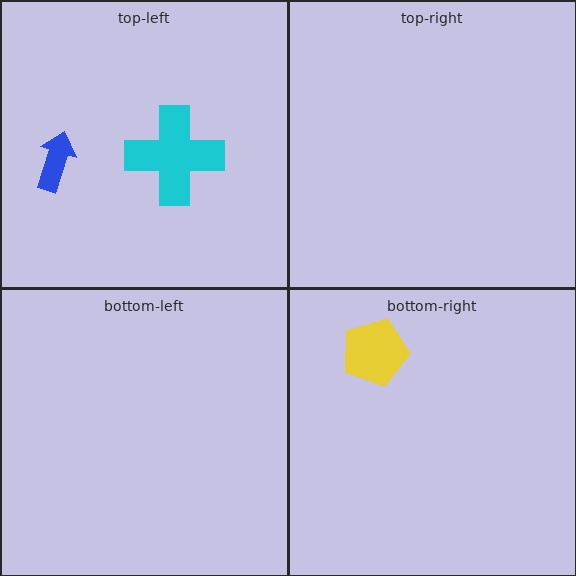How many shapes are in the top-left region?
2.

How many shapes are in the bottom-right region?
1.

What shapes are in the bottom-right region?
The yellow pentagon.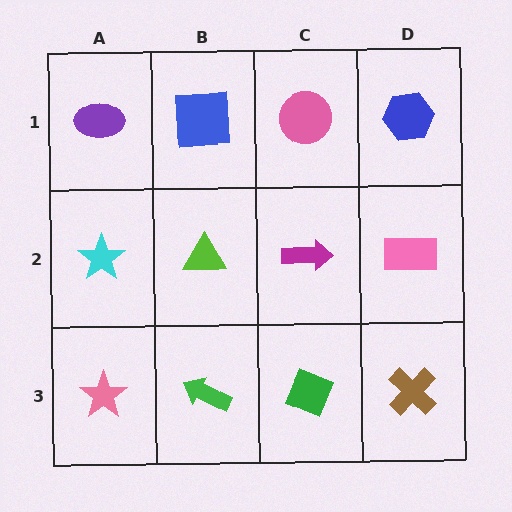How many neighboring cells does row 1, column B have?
3.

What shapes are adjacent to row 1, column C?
A magenta arrow (row 2, column C), a blue square (row 1, column B), a blue hexagon (row 1, column D).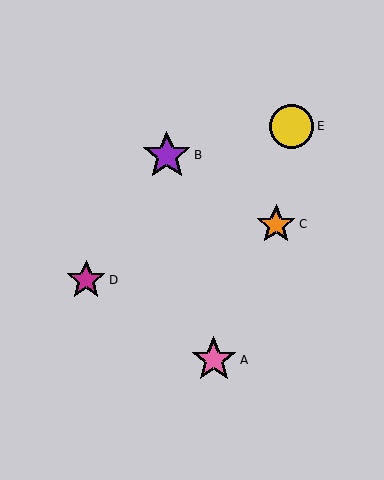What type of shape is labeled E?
Shape E is a yellow circle.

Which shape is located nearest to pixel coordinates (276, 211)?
The orange star (labeled C) at (276, 224) is nearest to that location.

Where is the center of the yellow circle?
The center of the yellow circle is at (292, 126).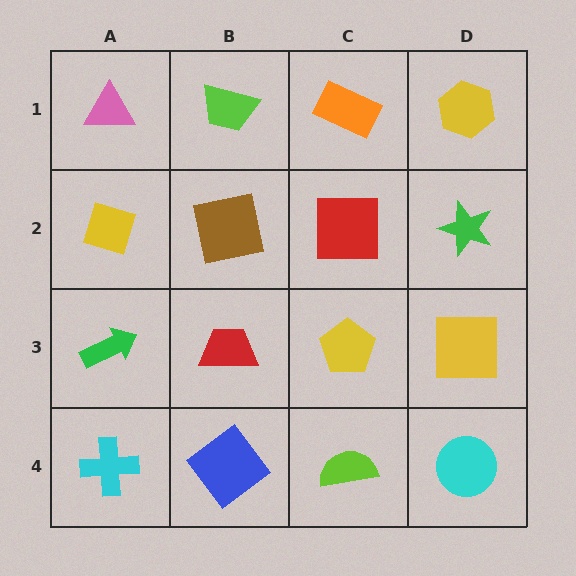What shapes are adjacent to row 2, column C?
An orange rectangle (row 1, column C), a yellow pentagon (row 3, column C), a brown square (row 2, column B), a green star (row 2, column D).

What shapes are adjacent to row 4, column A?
A green arrow (row 3, column A), a blue diamond (row 4, column B).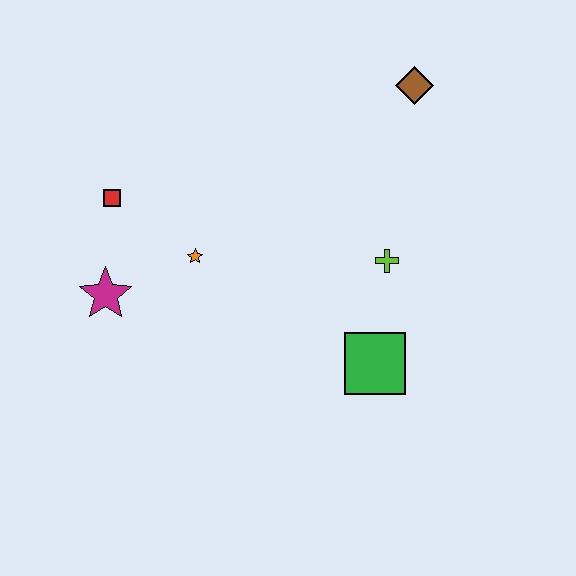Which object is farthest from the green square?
The red square is farthest from the green square.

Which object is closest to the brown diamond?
The lime cross is closest to the brown diamond.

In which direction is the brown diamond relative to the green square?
The brown diamond is above the green square.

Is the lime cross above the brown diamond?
No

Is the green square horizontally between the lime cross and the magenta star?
Yes